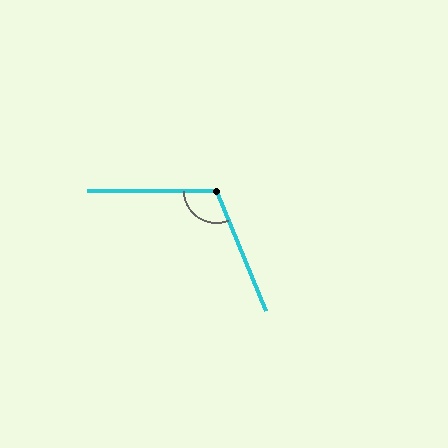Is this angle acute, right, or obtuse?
It is obtuse.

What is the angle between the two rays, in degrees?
Approximately 112 degrees.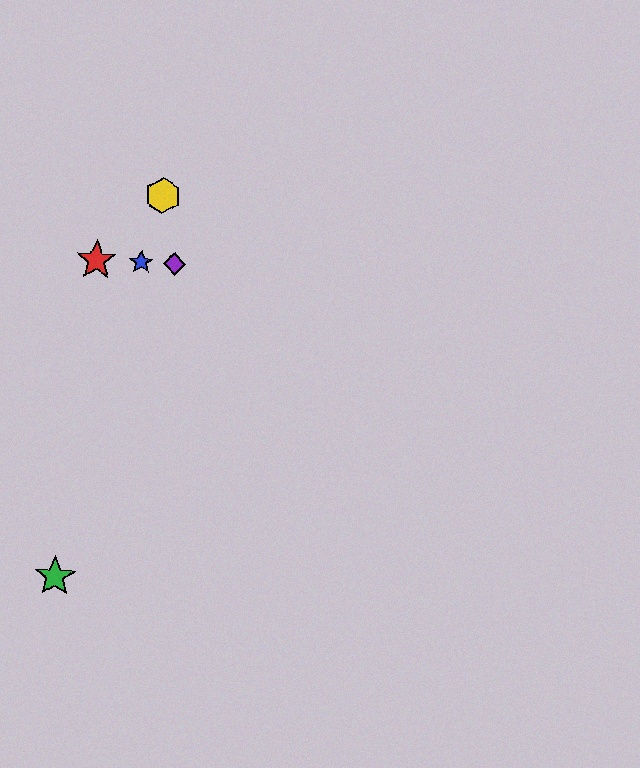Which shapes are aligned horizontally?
The red star, the blue star, the purple diamond are aligned horizontally.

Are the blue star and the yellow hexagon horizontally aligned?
No, the blue star is at y≈262 and the yellow hexagon is at y≈196.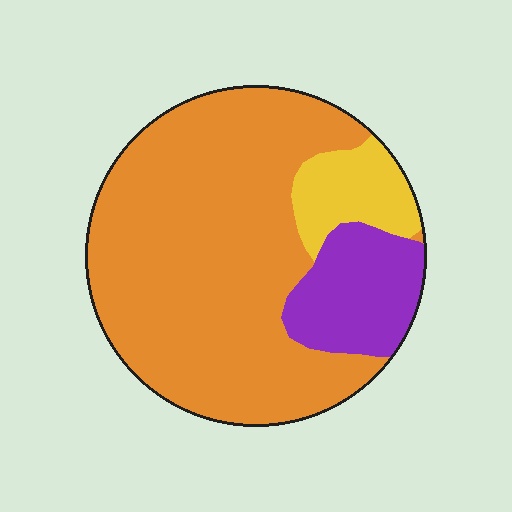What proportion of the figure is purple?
Purple takes up about one sixth (1/6) of the figure.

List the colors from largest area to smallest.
From largest to smallest: orange, purple, yellow.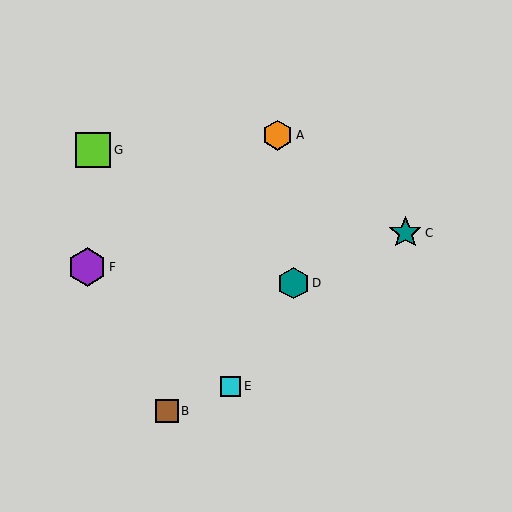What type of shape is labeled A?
Shape A is an orange hexagon.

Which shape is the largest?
The purple hexagon (labeled F) is the largest.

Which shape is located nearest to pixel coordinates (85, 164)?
The lime square (labeled G) at (93, 150) is nearest to that location.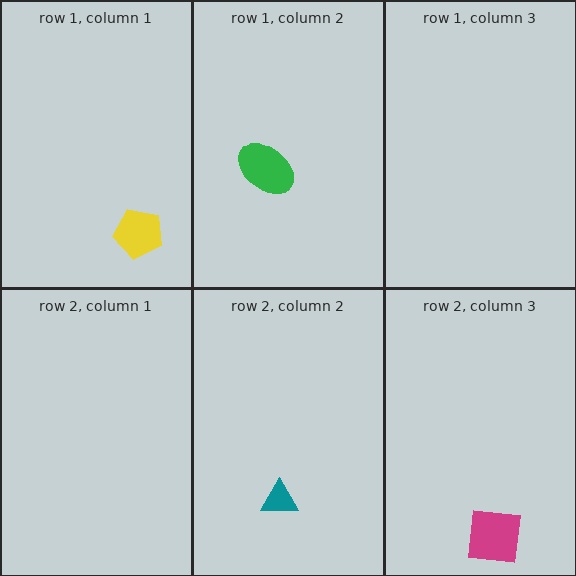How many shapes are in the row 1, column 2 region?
1.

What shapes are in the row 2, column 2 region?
The teal triangle.